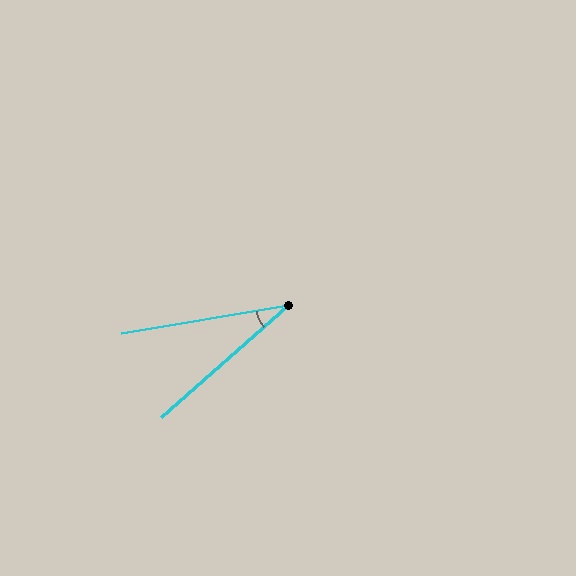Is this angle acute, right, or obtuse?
It is acute.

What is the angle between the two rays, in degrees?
Approximately 32 degrees.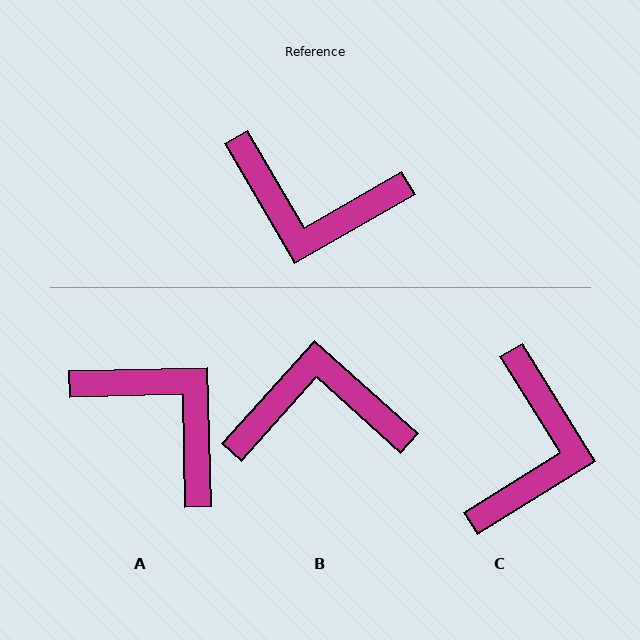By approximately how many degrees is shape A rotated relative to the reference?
Approximately 151 degrees counter-clockwise.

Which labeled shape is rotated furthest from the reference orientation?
B, about 162 degrees away.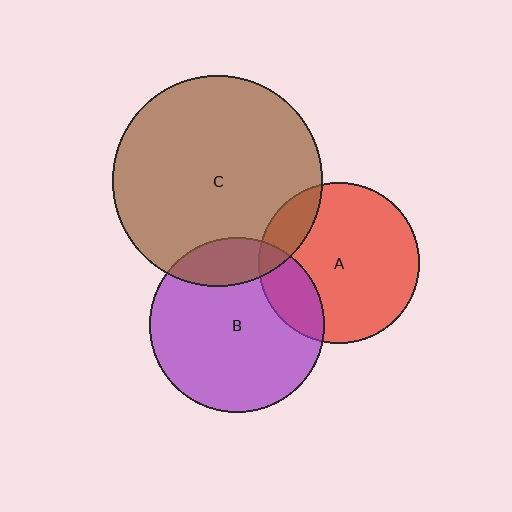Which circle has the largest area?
Circle C (brown).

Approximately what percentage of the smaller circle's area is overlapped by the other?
Approximately 20%.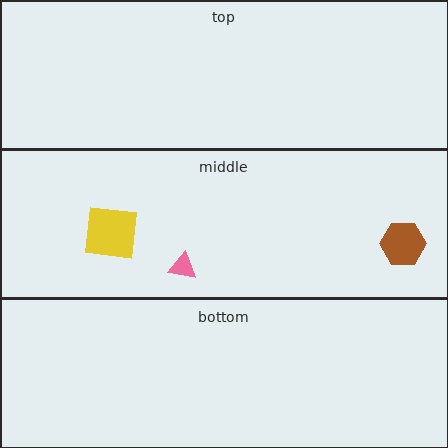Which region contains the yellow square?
The middle region.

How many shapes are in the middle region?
3.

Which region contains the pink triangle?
The middle region.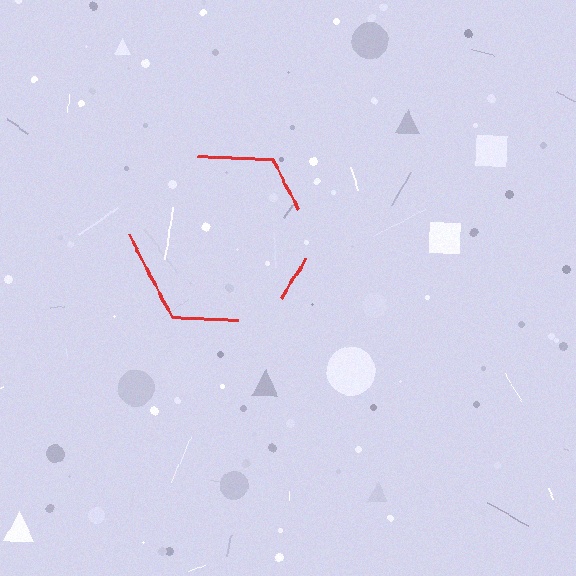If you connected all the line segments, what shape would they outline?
They would outline a hexagon.